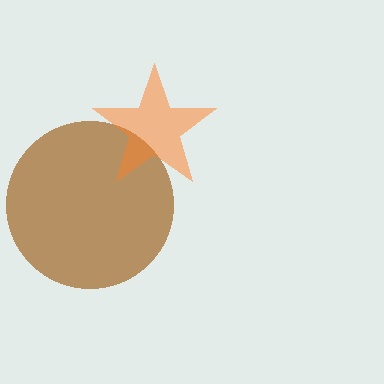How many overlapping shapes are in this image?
There are 2 overlapping shapes in the image.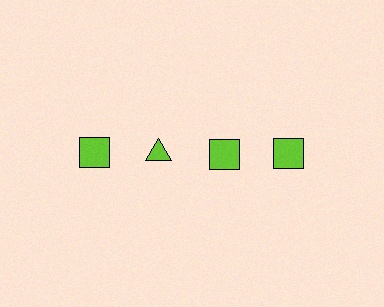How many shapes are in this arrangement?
There are 4 shapes arranged in a grid pattern.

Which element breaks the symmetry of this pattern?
The lime triangle in the top row, second from left column breaks the symmetry. All other shapes are lime squares.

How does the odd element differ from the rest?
It has a different shape: triangle instead of square.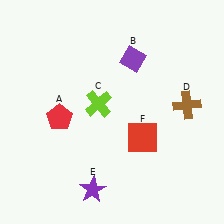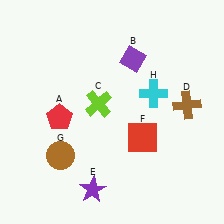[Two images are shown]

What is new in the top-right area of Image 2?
A cyan cross (H) was added in the top-right area of Image 2.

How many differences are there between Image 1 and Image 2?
There are 2 differences between the two images.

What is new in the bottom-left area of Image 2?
A brown circle (G) was added in the bottom-left area of Image 2.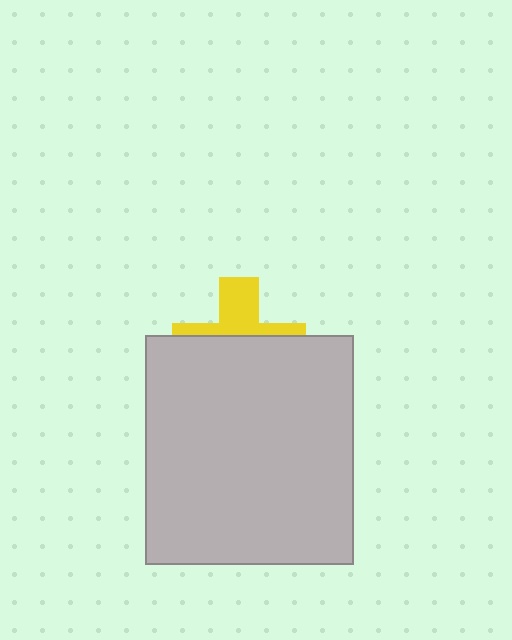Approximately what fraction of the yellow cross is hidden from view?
Roughly 62% of the yellow cross is hidden behind the light gray rectangle.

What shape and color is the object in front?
The object in front is a light gray rectangle.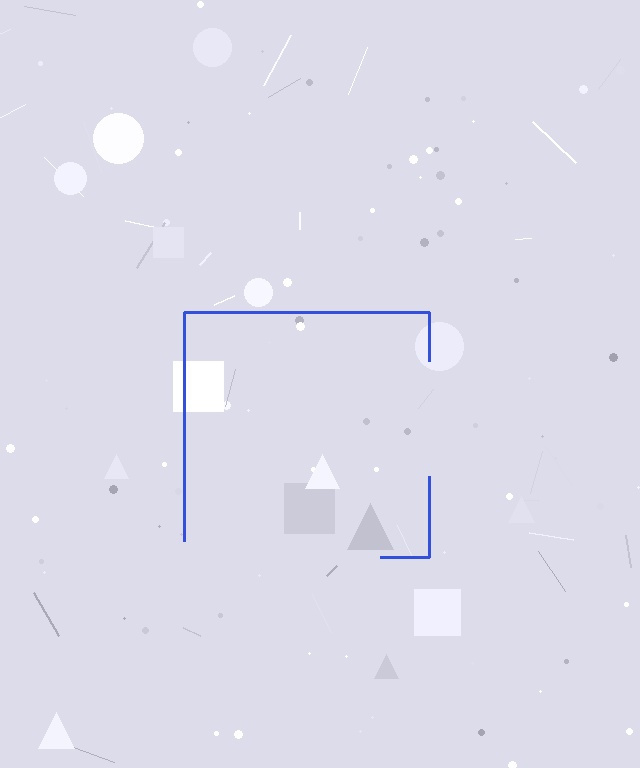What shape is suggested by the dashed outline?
The dashed outline suggests a square.